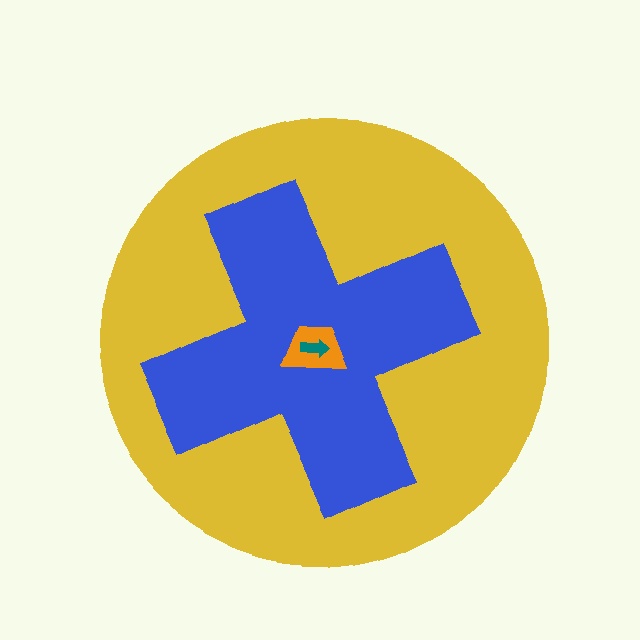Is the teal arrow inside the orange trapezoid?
Yes.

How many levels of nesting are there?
4.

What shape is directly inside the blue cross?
The orange trapezoid.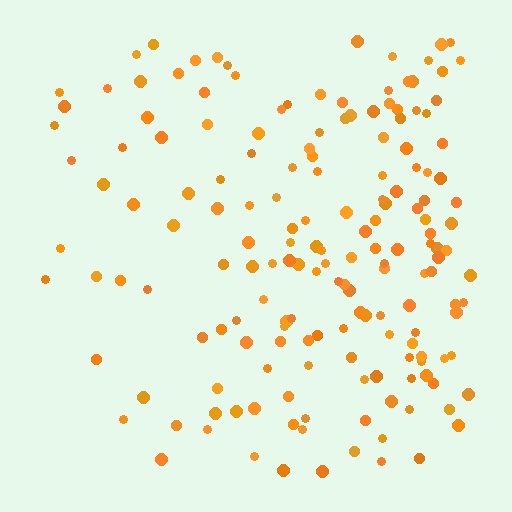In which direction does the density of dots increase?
From left to right, with the right side densest.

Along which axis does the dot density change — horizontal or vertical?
Horizontal.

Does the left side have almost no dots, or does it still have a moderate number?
Still a moderate number, just noticeably fewer than the right.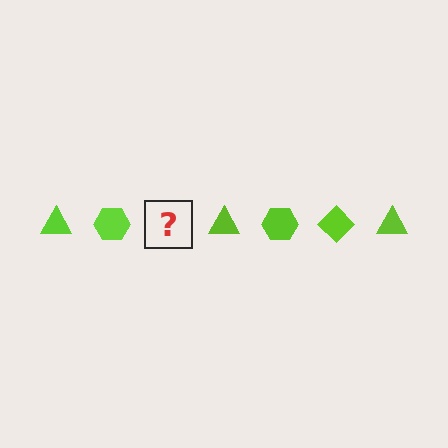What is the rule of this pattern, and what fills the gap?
The rule is that the pattern cycles through triangle, hexagon, diamond shapes in lime. The gap should be filled with a lime diamond.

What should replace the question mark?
The question mark should be replaced with a lime diamond.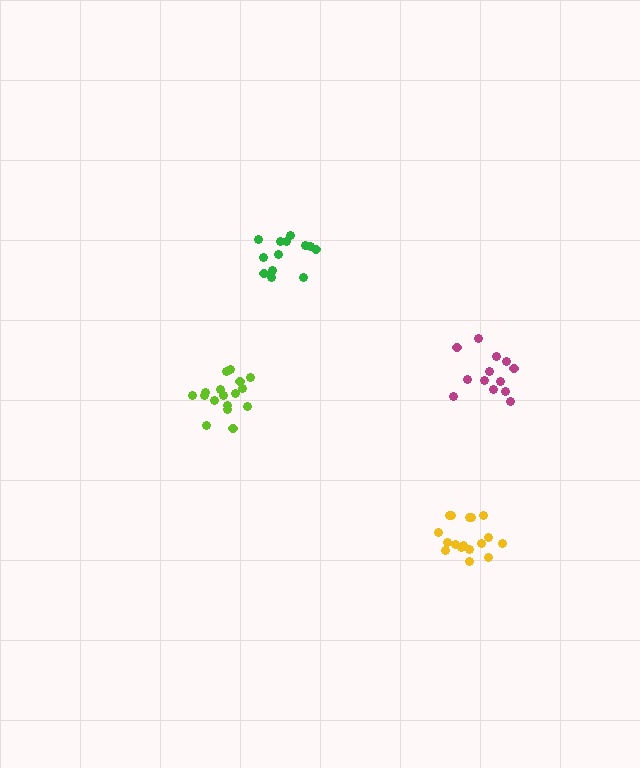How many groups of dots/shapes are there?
There are 4 groups.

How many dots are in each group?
Group 1: 17 dots, Group 2: 13 dots, Group 3: 13 dots, Group 4: 17 dots (60 total).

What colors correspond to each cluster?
The clusters are colored: yellow, green, magenta, lime.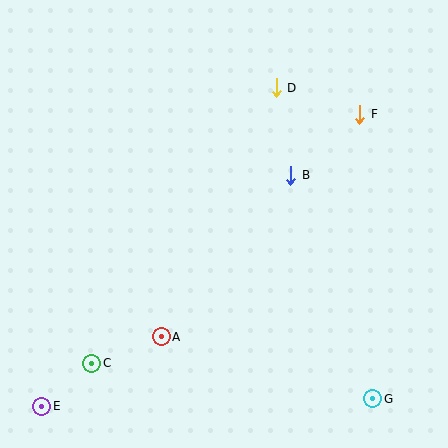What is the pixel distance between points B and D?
The distance between B and D is 88 pixels.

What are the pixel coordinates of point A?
Point A is at (161, 337).